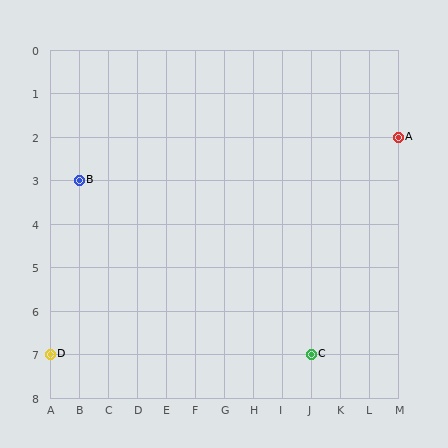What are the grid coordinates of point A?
Point A is at grid coordinates (M, 2).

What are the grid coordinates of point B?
Point B is at grid coordinates (B, 3).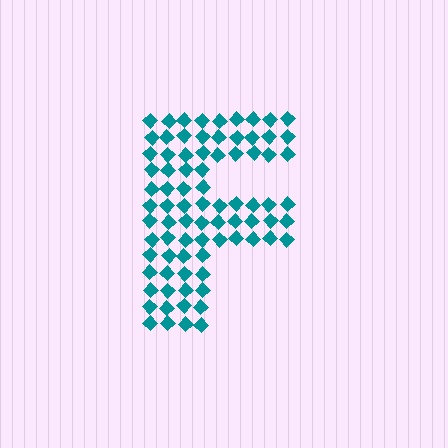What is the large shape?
The large shape is the letter F.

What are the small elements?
The small elements are diamonds.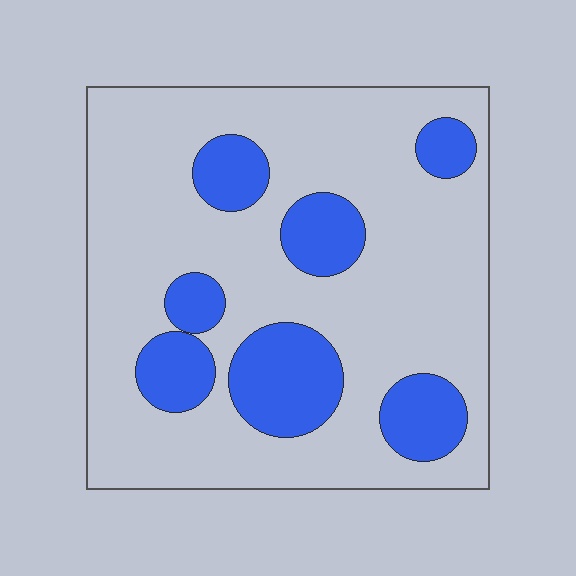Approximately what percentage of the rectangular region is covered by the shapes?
Approximately 25%.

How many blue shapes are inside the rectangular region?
7.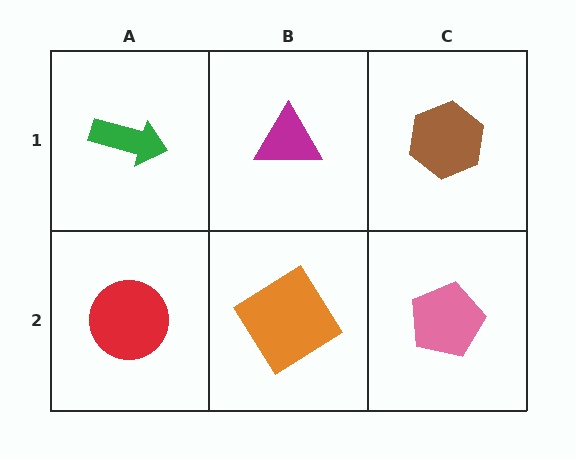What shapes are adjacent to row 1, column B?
An orange diamond (row 2, column B), a green arrow (row 1, column A), a brown hexagon (row 1, column C).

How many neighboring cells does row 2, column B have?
3.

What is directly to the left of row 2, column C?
An orange diamond.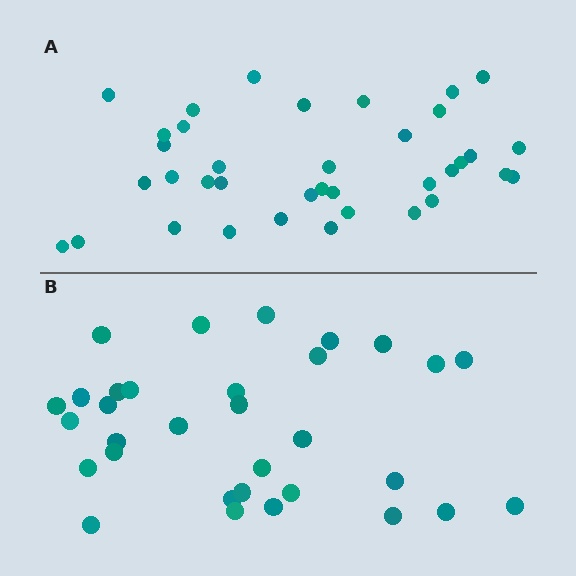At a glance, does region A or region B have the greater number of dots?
Region A (the top region) has more dots.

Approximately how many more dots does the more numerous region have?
Region A has about 5 more dots than region B.